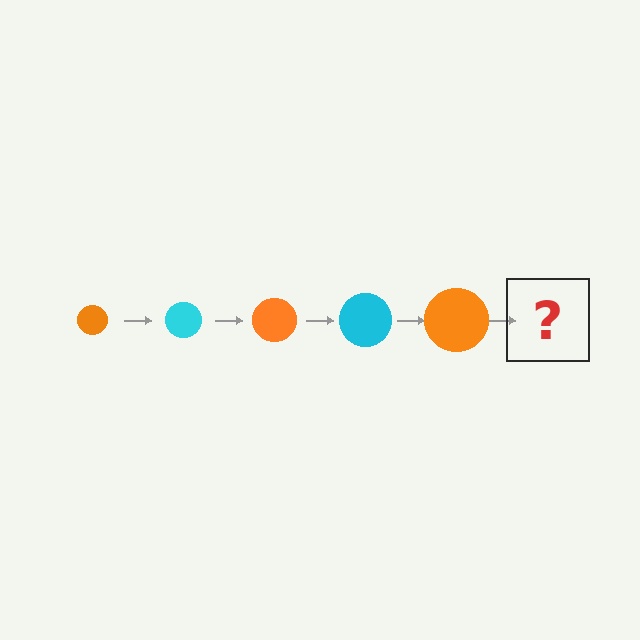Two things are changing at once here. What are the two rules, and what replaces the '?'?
The two rules are that the circle grows larger each step and the color cycles through orange and cyan. The '?' should be a cyan circle, larger than the previous one.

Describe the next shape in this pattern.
It should be a cyan circle, larger than the previous one.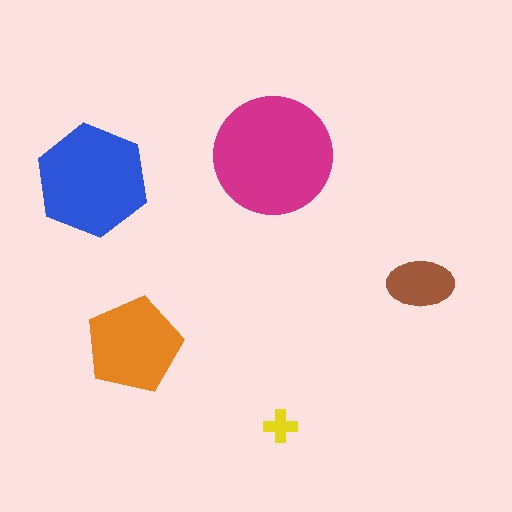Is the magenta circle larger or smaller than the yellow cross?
Larger.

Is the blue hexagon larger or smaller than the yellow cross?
Larger.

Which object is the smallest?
The yellow cross.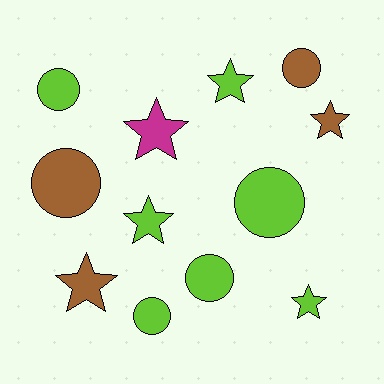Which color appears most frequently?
Lime, with 7 objects.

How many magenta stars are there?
There is 1 magenta star.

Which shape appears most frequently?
Circle, with 6 objects.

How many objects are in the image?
There are 12 objects.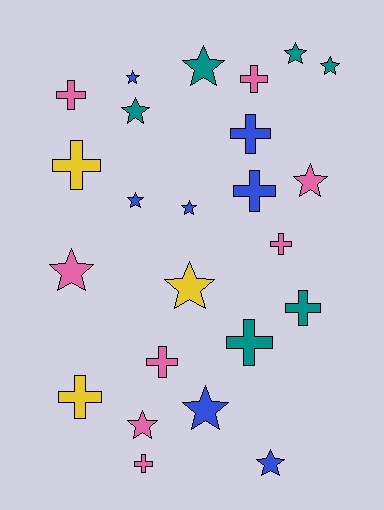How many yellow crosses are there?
There are 2 yellow crosses.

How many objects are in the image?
There are 24 objects.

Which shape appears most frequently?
Star, with 13 objects.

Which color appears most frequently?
Pink, with 8 objects.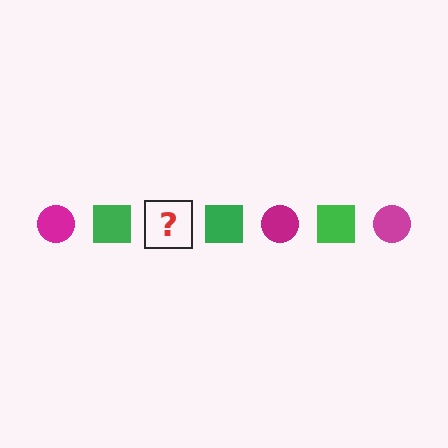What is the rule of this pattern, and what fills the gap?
The rule is that the pattern alternates between magenta circle and green square. The gap should be filled with a magenta circle.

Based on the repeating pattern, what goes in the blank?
The blank should be a magenta circle.